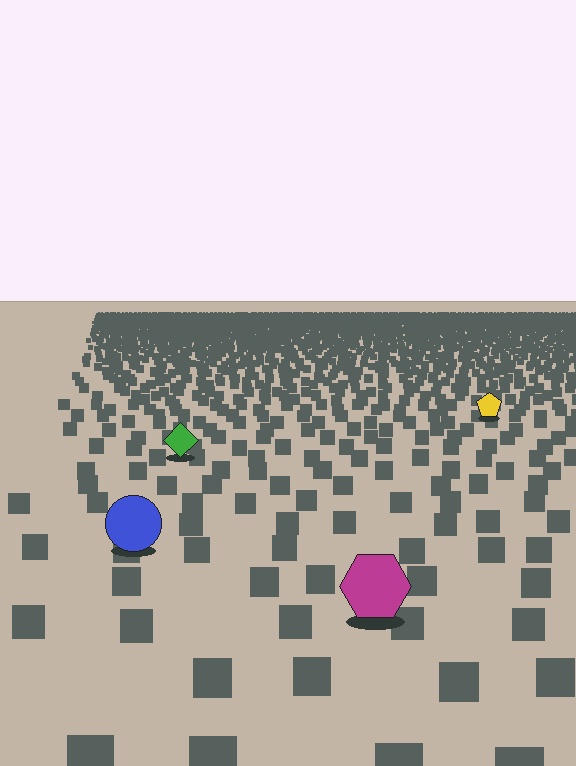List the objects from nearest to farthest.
From nearest to farthest: the magenta hexagon, the blue circle, the green diamond, the yellow pentagon.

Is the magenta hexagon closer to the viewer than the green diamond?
Yes. The magenta hexagon is closer — you can tell from the texture gradient: the ground texture is coarser near it.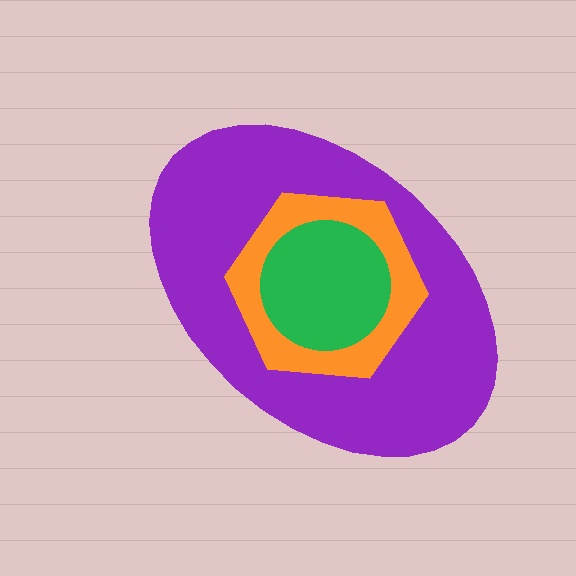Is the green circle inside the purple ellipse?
Yes.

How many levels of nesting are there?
3.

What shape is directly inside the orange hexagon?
The green circle.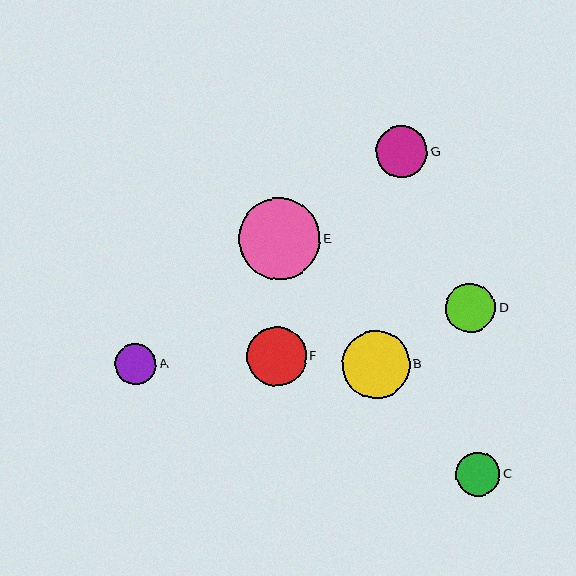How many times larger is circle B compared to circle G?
Circle B is approximately 1.3 times the size of circle G.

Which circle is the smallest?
Circle A is the smallest with a size of approximately 41 pixels.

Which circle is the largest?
Circle E is the largest with a size of approximately 81 pixels.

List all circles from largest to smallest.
From largest to smallest: E, B, F, G, D, C, A.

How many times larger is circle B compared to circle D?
Circle B is approximately 1.4 times the size of circle D.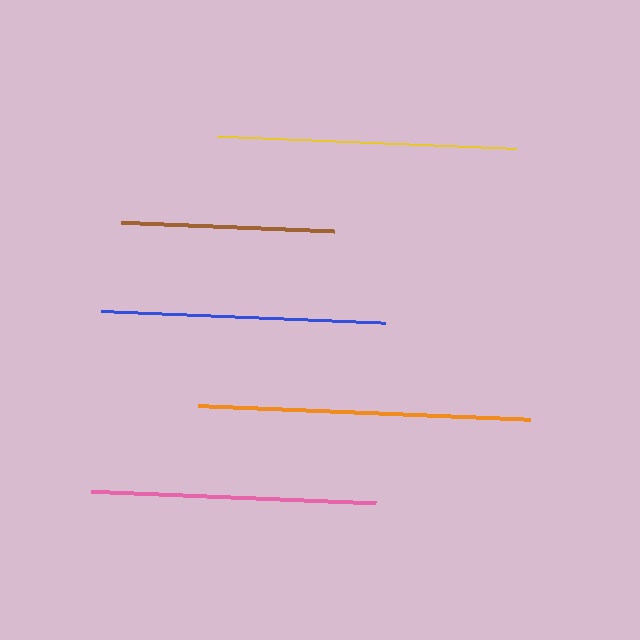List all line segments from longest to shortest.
From longest to shortest: orange, yellow, pink, blue, brown.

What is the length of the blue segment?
The blue segment is approximately 285 pixels long.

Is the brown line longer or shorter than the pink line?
The pink line is longer than the brown line.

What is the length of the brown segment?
The brown segment is approximately 213 pixels long.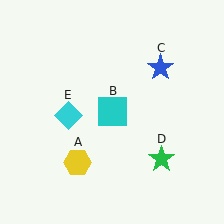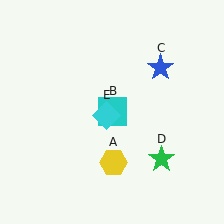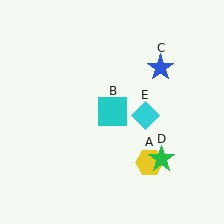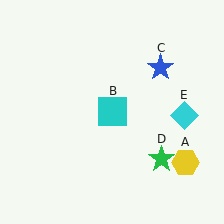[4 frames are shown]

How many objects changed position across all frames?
2 objects changed position: yellow hexagon (object A), cyan diamond (object E).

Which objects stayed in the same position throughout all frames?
Cyan square (object B) and blue star (object C) and green star (object D) remained stationary.